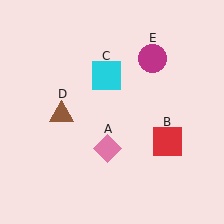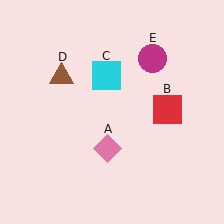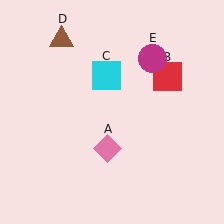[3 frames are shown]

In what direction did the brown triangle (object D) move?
The brown triangle (object D) moved up.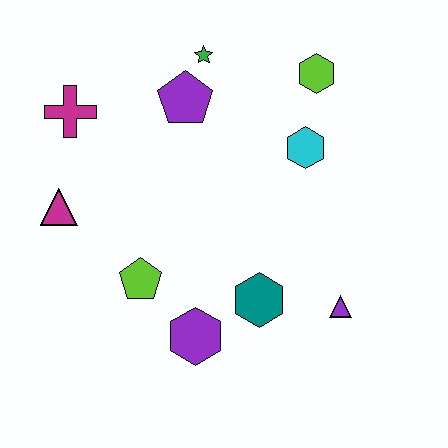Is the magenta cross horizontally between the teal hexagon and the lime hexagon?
No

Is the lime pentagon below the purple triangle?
No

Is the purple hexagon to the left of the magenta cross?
No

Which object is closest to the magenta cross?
The magenta triangle is closest to the magenta cross.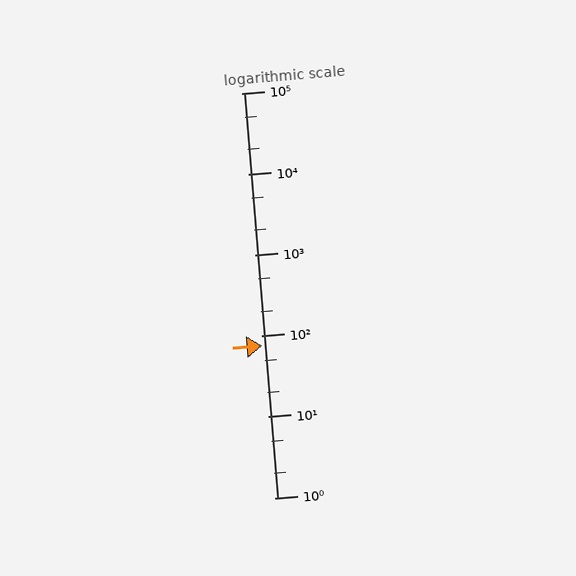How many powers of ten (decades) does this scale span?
The scale spans 5 decades, from 1 to 100000.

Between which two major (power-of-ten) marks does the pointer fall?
The pointer is between 10 and 100.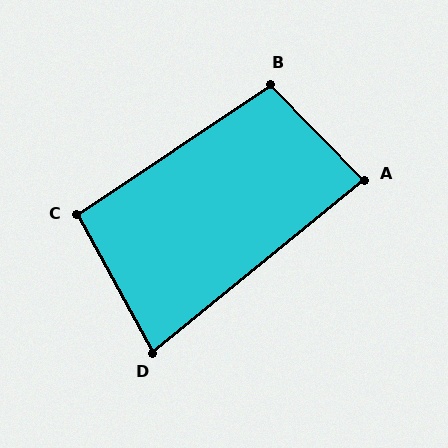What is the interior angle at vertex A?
Approximately 85 degrees (acute).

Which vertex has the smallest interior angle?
D, at approximately 80 degrees.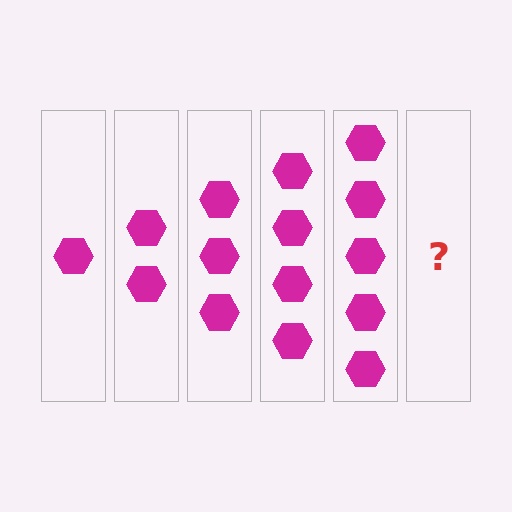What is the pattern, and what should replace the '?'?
The pattern is that each step adds one more hexagon. The '?' should be 6 hexagons.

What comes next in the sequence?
The next element should be 6 hexagons.